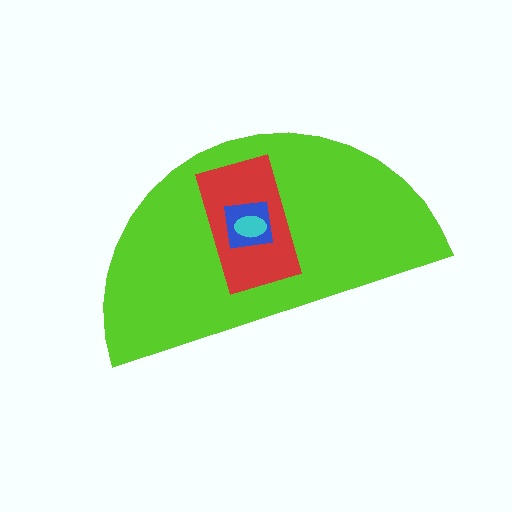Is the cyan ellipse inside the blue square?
Yes.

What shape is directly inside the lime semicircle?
The red rectangle.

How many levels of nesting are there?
4.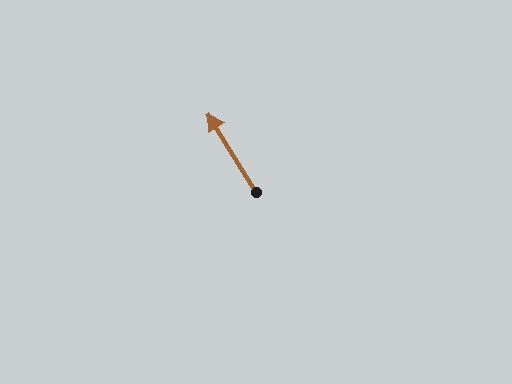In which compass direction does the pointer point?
Northwest.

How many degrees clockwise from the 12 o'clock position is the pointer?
Approximately 329 degrees.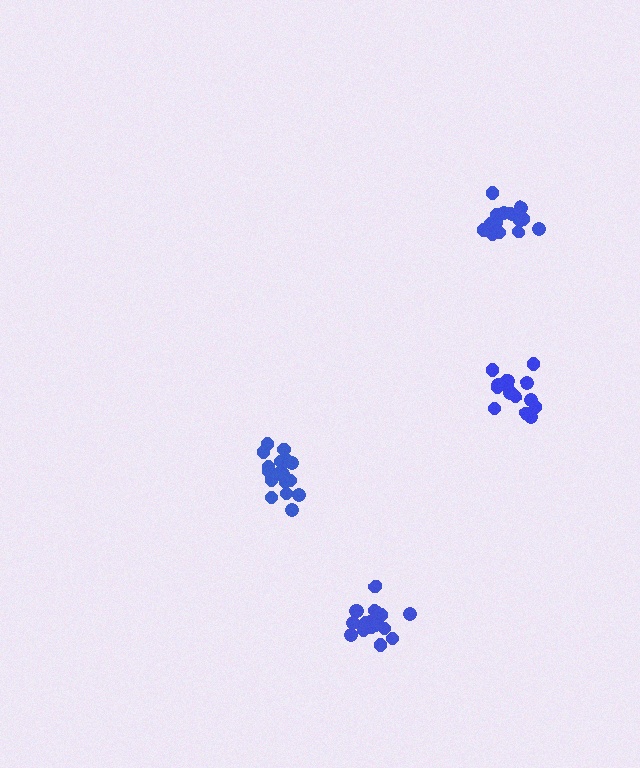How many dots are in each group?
Group 1: 16 dots, Group 2: 19 dots, Group 3: 20 dots, Group 4: 16 dots (71 total).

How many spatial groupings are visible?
There are 4 spatial groupings.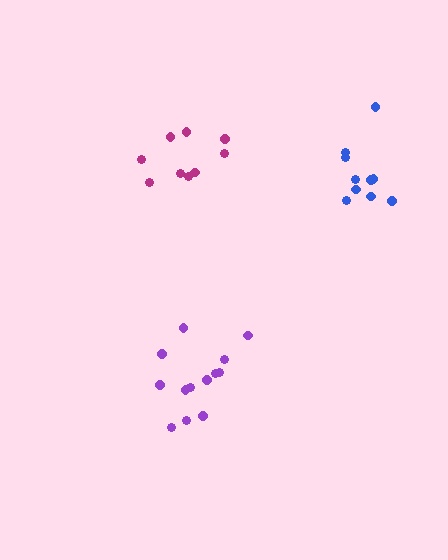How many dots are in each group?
Group 1: 9 dots, Group 2: 13 dots, Group 3: 10 dots (32 total).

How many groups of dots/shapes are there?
There are 3 groups.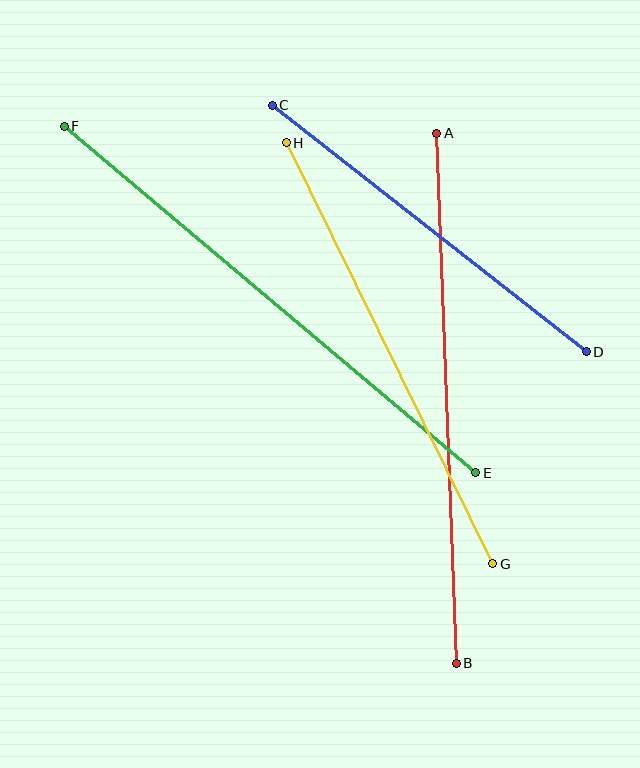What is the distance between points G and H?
The distance is approximately 469 pixels.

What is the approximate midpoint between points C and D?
The midpoint is at approximately (429, 228) pixels.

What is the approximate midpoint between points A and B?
The midpoint is at approximately (446, 398) pixels.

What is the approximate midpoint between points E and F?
The midpoint is at approximately (270, 300) pixels.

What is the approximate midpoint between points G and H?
The midpoint is at approximately (389, 353) pixels.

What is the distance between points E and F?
The distance is approximately 538 pixels.